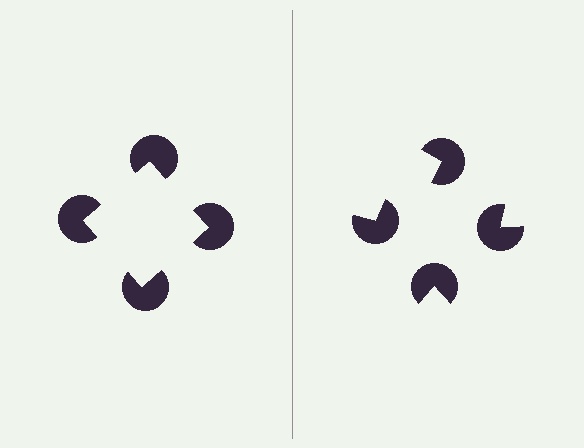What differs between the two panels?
The pac-man discs are positioned identically on both sides; only the wedge orientations differ. On the left they align to a square; on the right they are misaligned.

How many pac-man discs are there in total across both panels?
8 — 4 on each side.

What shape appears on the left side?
An illusory square.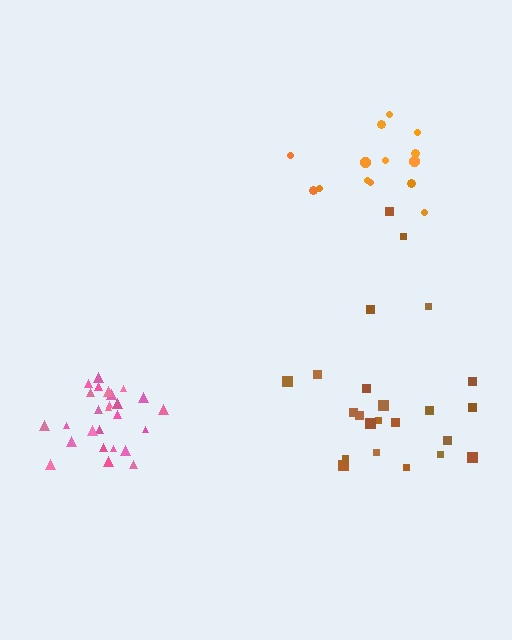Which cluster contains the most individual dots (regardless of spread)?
Pink (26).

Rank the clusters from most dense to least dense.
pink, orange, brown.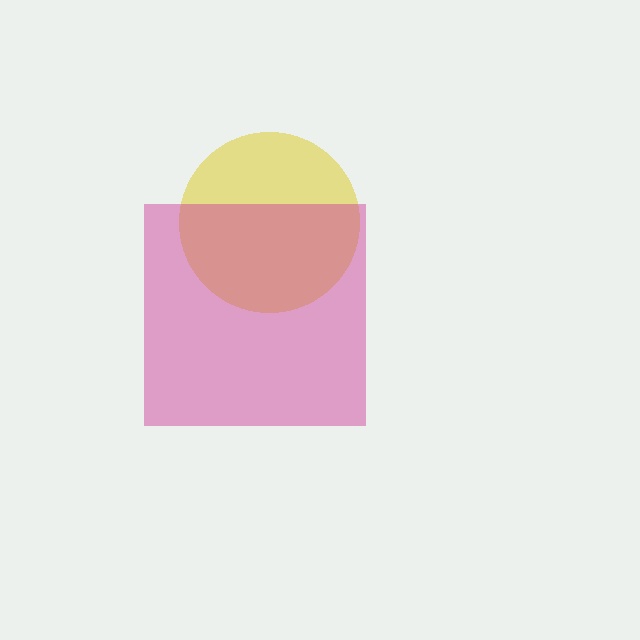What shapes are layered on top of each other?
The layered shapes are: a yellow circle, a magenta square.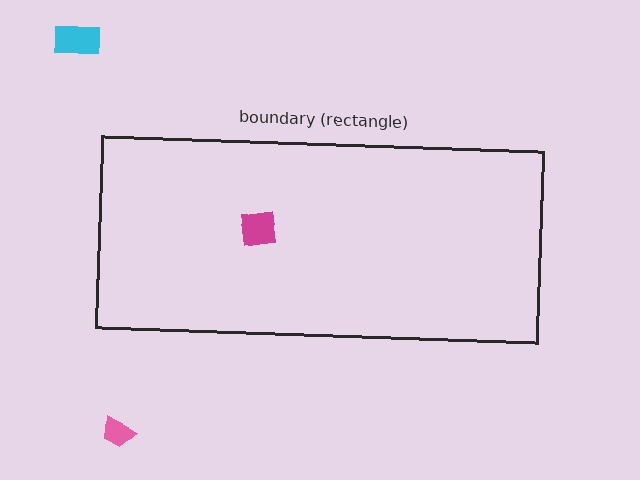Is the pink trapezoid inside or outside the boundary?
Outside.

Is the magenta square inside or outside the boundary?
Inside.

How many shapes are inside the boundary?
1 inside, 2 outside.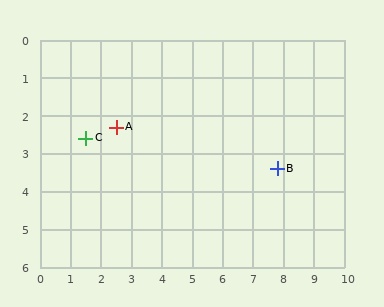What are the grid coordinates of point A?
Point A is at approximately (2.5, 2.3).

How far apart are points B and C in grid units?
Points B and C are about 6.4 grid units apart.